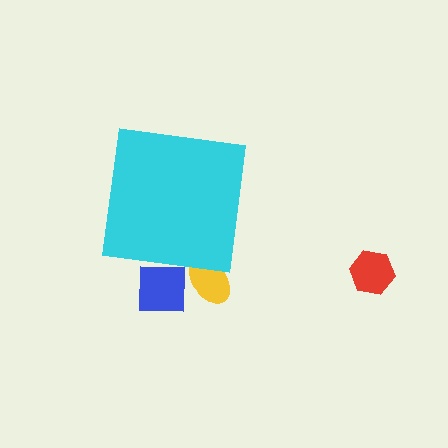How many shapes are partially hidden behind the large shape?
2 shapes are partially hidden.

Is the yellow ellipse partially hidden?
Yes, the yellow ellipse is partially hidden behind the cyan square.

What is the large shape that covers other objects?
A cyan square.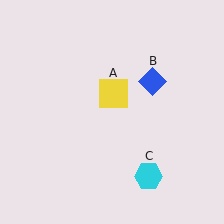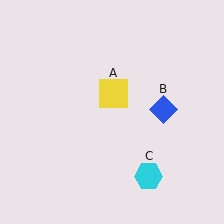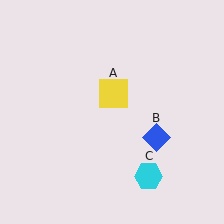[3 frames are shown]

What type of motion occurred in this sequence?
The blue diamond (object B) rotated clockwise around the center of the scene.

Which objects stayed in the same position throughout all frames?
Yellow square (object A) and cyan hexagon (object C) remained stationary.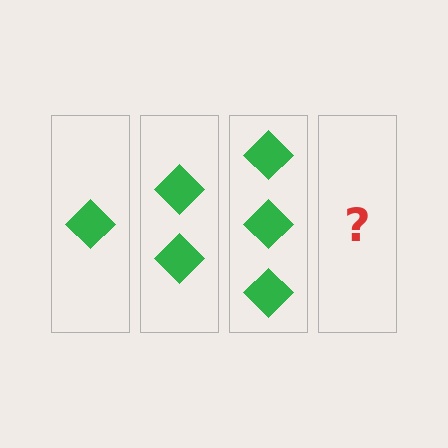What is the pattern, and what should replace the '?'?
The pattern is that each step adds one more diamond. The '?' should be 4 diamonds.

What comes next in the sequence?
The next element should be 4 diamonds.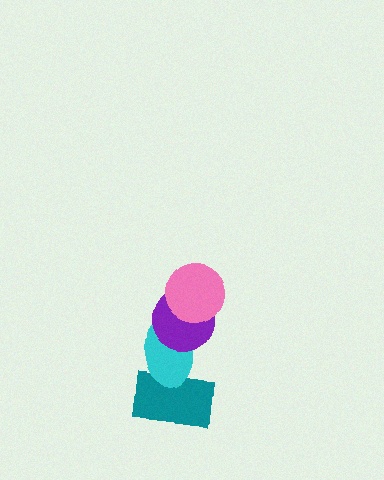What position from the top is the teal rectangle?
The teal rectangle is 4th from the top.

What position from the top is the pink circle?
The pink circle is 1st from the top.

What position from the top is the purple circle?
The purple circle is 2nd from the top.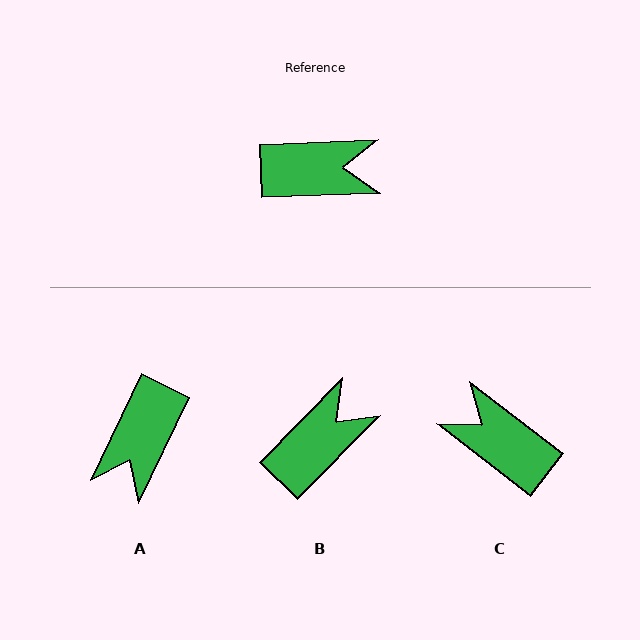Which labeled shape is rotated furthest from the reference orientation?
C, about 140 degrees away.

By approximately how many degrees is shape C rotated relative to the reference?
Approximately 140 degrees counter-clockwise.